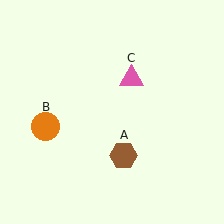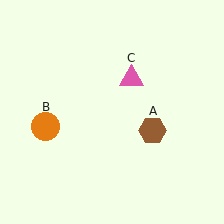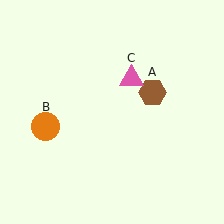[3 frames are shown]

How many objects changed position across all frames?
1 object changed position: brown hexagon (object A).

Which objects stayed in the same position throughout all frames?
Orange circle (object B) and pink triangle (object C) remained stationary.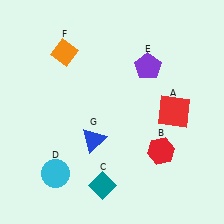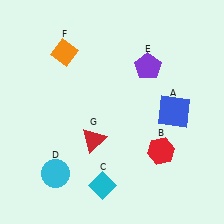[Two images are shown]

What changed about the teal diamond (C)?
In Image 1, C is teal. In Image 2, it changed to cyan.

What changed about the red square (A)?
In Image 1, A is red. In Image 2, it changed to blue.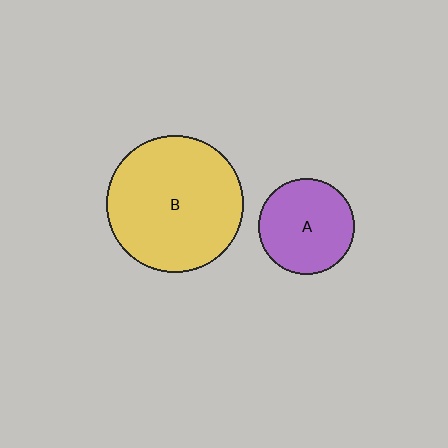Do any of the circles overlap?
No, none of the circles overlap.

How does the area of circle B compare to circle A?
Approximately 2.0 times.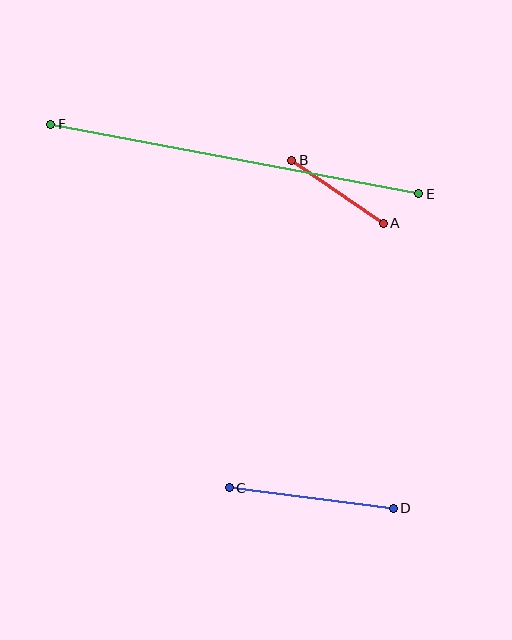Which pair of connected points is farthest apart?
Points E and F are farthest apart.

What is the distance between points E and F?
The distance is approximately 374 pixels.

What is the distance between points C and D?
The distance is approximately 165 pixels.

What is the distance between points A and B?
The distance is approximately 111 pixels.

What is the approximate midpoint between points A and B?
The midpoint is at approximately (337, 192) pixels.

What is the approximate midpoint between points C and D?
The midpoint is at approximately (311, 498) pixels.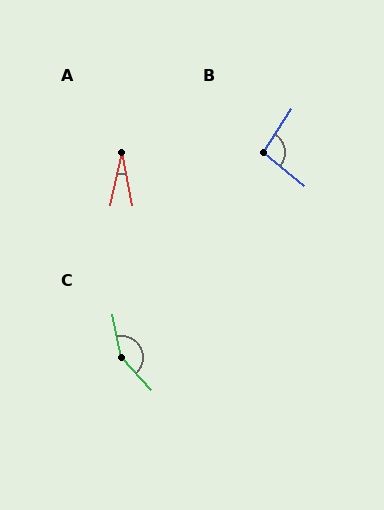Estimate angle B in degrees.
Approximately 97 degrees.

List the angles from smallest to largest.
A (23°), B (97°), C (150°).